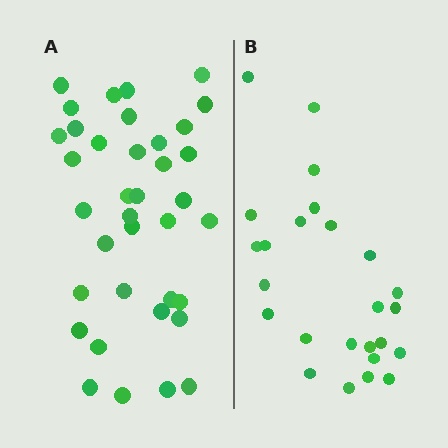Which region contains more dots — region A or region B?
Region A (the left region) has more dots.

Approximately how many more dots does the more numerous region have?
Region A has roughly 12 or so more dots than region B.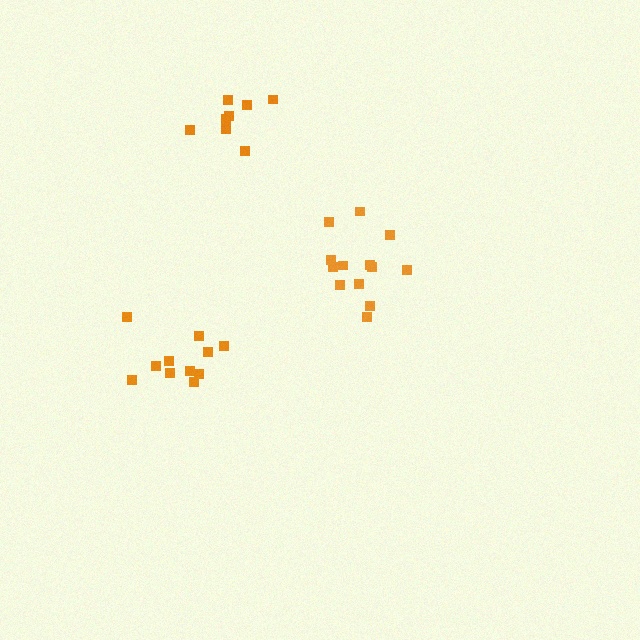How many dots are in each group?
Group 1: 13 dots, Group 2: 11 dots, Group 3: 8 dots (32 total).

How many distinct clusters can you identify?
There are 3 distinct clusters.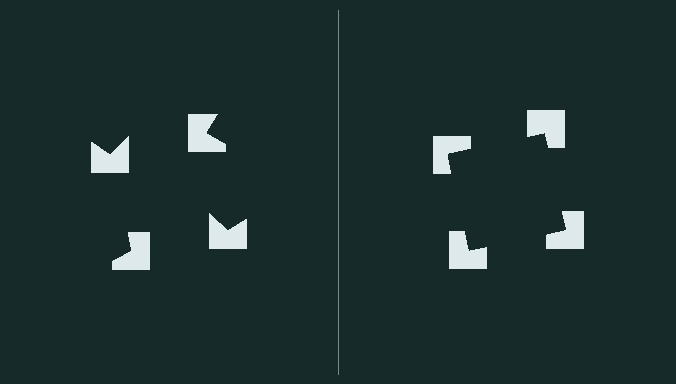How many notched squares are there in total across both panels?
8 — 4 on each side.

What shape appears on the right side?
An illusory square.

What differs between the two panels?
The notched squares are positioned identically on both sides; only the wedge orientations differ. On the right they align to a square; on the left they are misaligned.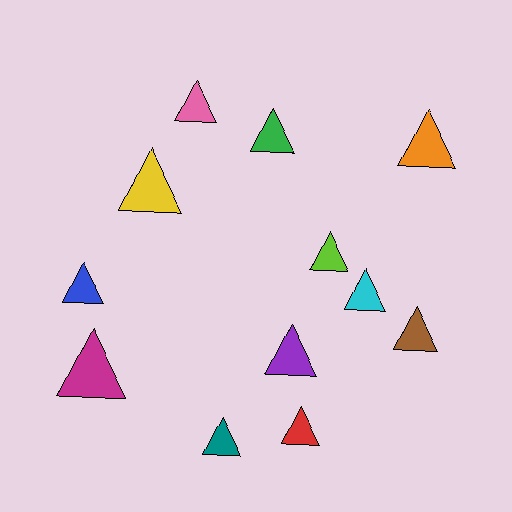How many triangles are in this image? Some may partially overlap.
There are 12 triangles.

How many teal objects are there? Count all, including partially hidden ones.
There is 1 teal object.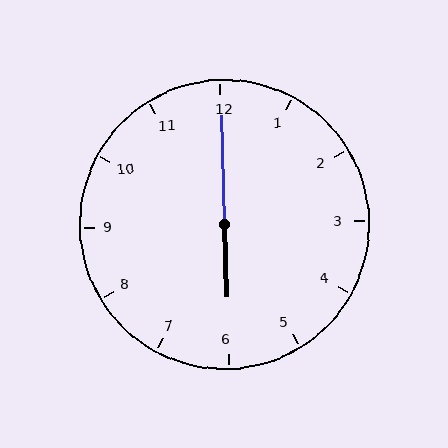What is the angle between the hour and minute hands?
Approximately 180 degrees.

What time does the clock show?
6:00.